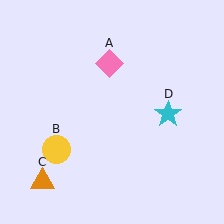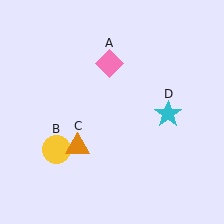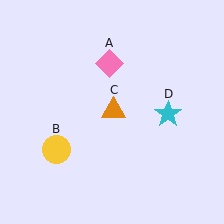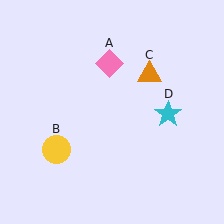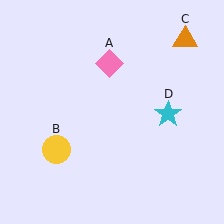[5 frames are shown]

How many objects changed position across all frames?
1 object changed position: orange triangle (object C).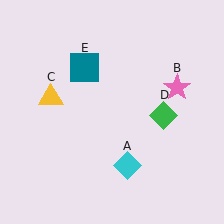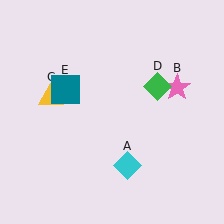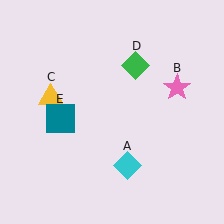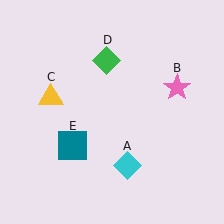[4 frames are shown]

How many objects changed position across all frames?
2 objects changed position: green diamond (object D), teal square (object E).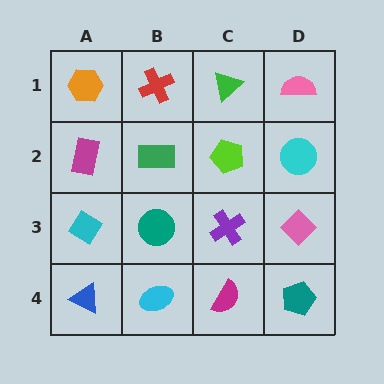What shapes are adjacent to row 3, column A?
A magenta rectangle (row 2, column A), a blue triangle (row 4, column A), a teal circle (row 3, column B).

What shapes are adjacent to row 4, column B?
A teal circle (row 3, column B), a blue triangle (row 4, column A), a magenta semicircle (row 4, column C).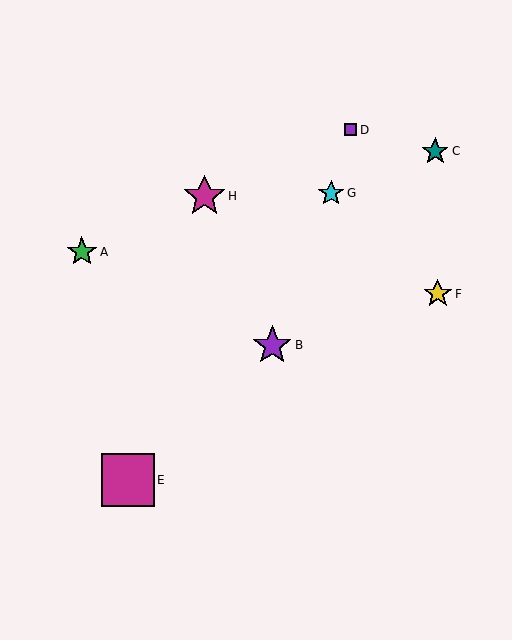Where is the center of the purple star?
The center of the purple star is at (272, 345).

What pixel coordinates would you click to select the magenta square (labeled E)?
Click at (128, 480) to select the magenta square E.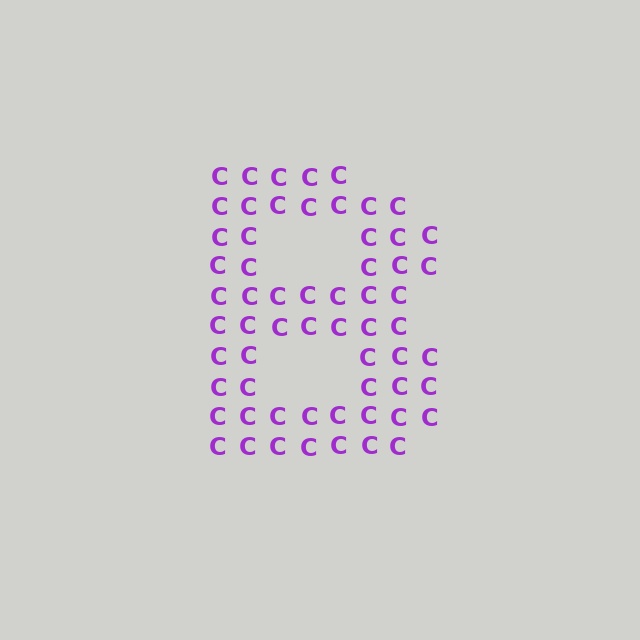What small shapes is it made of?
It is made of small letter C's.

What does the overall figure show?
The overall figure shows the letter B.